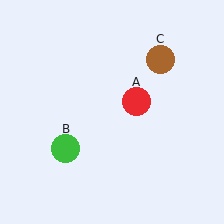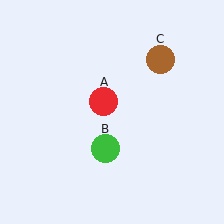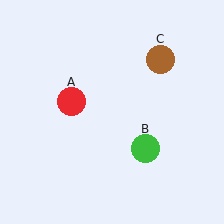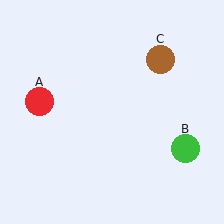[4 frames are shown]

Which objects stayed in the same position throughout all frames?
Brown circle (object C) remained stationary.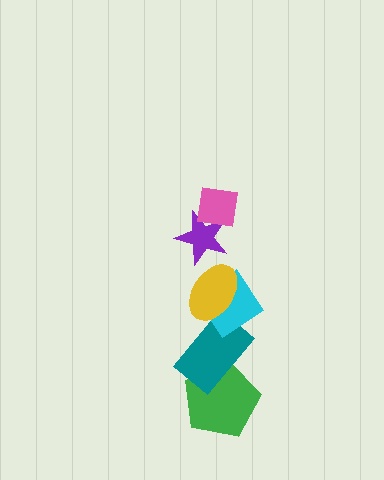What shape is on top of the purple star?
The pink square is on top of the purple star.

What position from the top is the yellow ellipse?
The yellow ellipse is 3rd from the top.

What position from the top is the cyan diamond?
The cyan diamond is 4th from the top.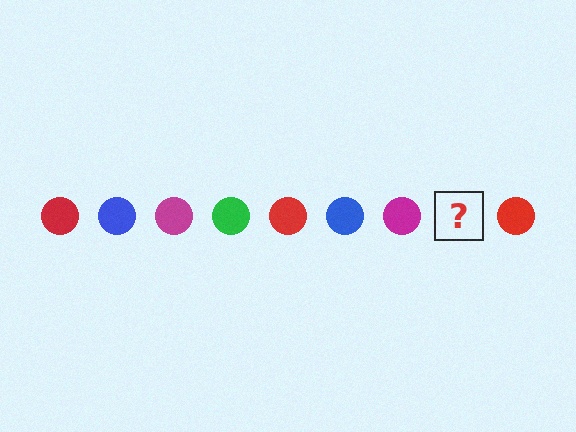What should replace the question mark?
The question mark should be replaced with a green circle.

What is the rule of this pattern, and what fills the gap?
The rule is that the pattern cycles through red, blue, magenta, green circles. The gap should be filled with a green circle.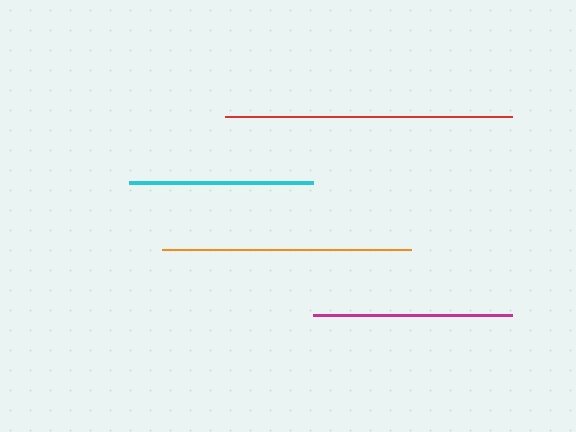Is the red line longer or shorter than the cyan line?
The red line is longer than the cyan line.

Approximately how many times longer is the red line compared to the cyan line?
The red line is approximately 1.6 times the length of the cyan line.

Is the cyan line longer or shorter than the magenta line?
The magenta line is longer than the cyan line.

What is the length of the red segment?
The red segment is approximately 287 pixels long.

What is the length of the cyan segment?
The cyan segment is approximately 184 pixels long.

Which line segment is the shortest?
The cyan line is the shortest at approximately 184 pixels.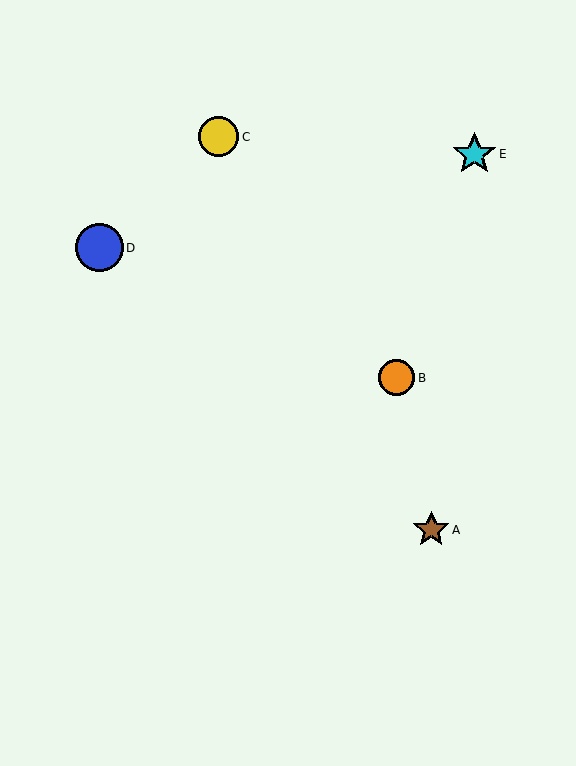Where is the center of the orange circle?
The center of the orange circle is at (397, 378).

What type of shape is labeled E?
Shape E is a cyan star.